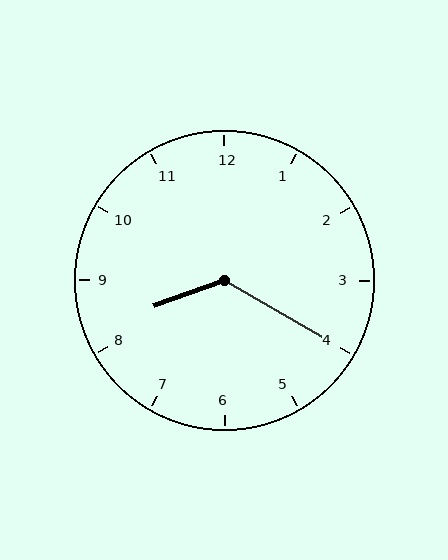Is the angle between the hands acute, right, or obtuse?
It is obtuse.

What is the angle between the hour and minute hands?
Approximately 130 degrees.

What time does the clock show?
8:20.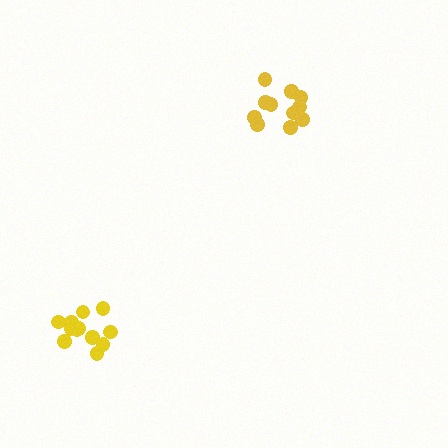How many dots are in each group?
Group 1: 12 dots, Group 2: 12 dots (24 total).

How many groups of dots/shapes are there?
There are 2 groups.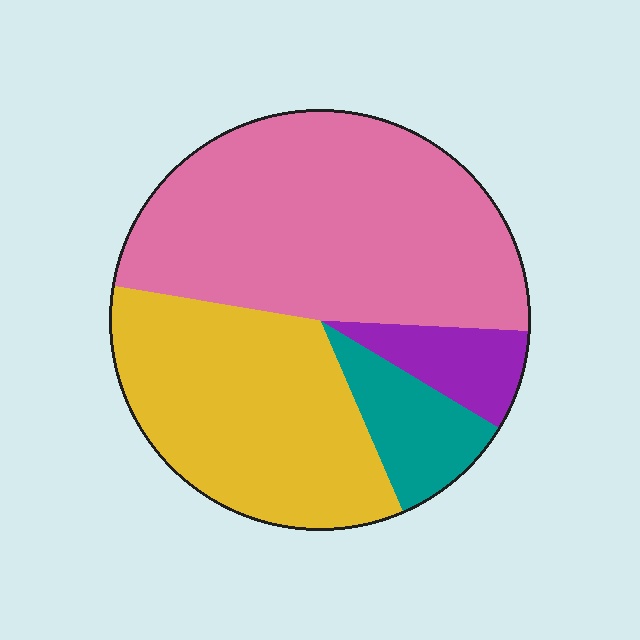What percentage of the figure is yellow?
Yellow takes up about one third (1/3) of the figure.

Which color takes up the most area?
Pink, at roughly 50%.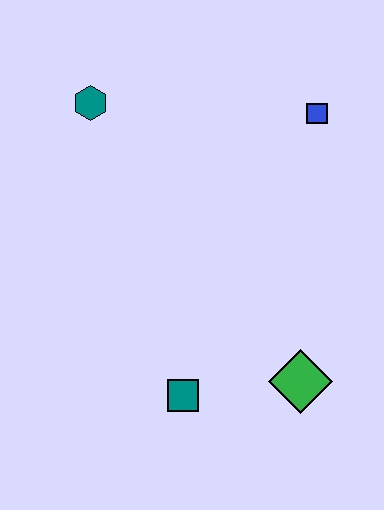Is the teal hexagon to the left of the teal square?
Yes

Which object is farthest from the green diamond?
The teal hexagon is farthest from the green diamond.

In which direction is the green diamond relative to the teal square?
The green diamond is to the right of the teal square.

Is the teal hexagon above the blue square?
Yes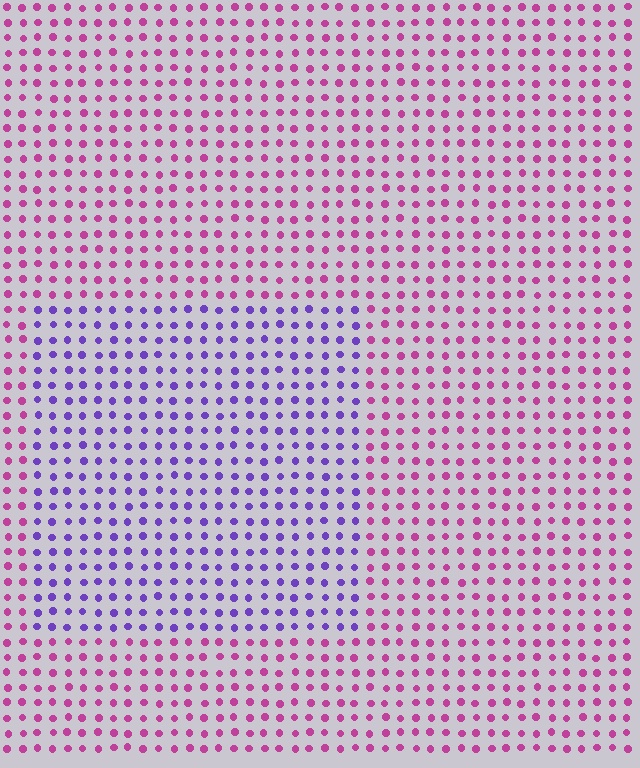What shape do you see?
I see a rectangle.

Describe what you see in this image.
The image is filled with small magenta elements in a uniform arrangement. A rectangle-shaped region is visible where the elements are tinted to a slightly different hue, forming a subtle color boundary.